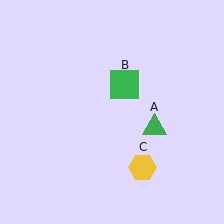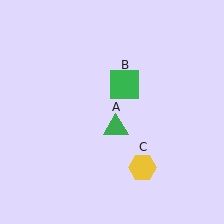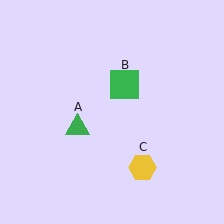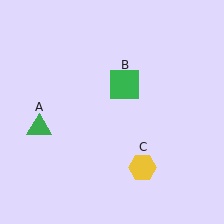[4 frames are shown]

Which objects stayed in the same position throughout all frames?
Green square (object B) and yellow hexagon (object C) remained stationary.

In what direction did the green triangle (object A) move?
The green triangle (object A) moved left.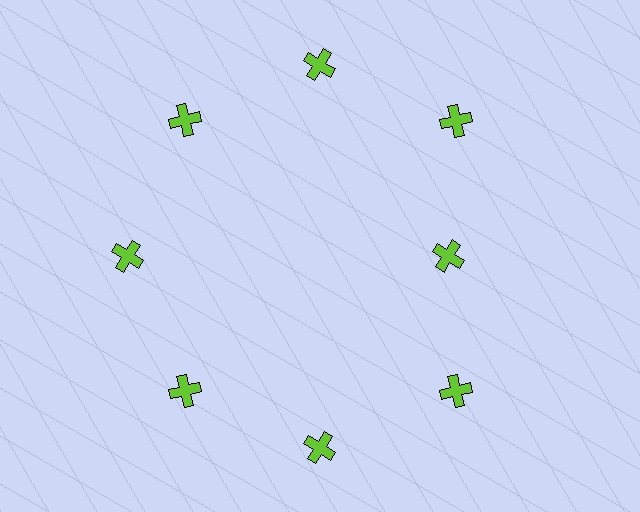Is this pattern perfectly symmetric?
No. The 8 lime crosses are arranged in a ring, but one element near the 3 o'clock position is pulled inward toward the center, breaking the 8-fold rotational symmetry.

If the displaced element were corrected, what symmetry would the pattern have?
It would have 8-fold rotational symmetry — the pattern would map onto itself every 45 degrees.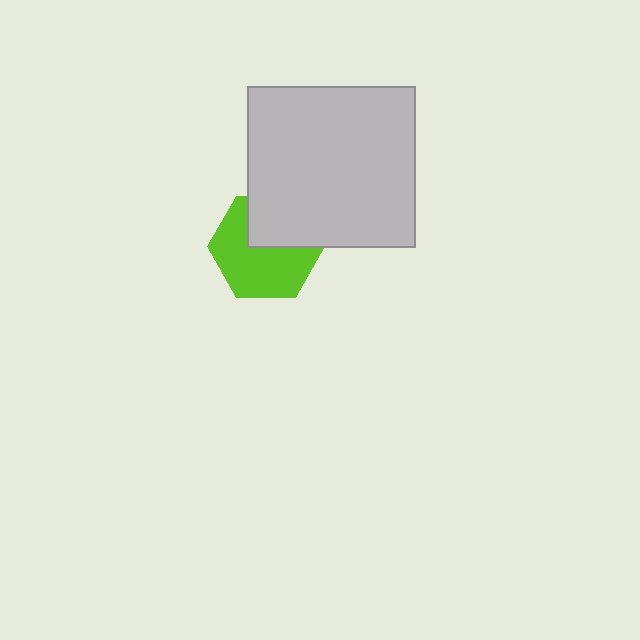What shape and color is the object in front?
The object in front is a light gray rectangle.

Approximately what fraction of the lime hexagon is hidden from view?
Roughly 36% of the lime hexagon is hidden behind the light gray rectangle.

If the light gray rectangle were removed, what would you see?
You would see the complete lime hexagon.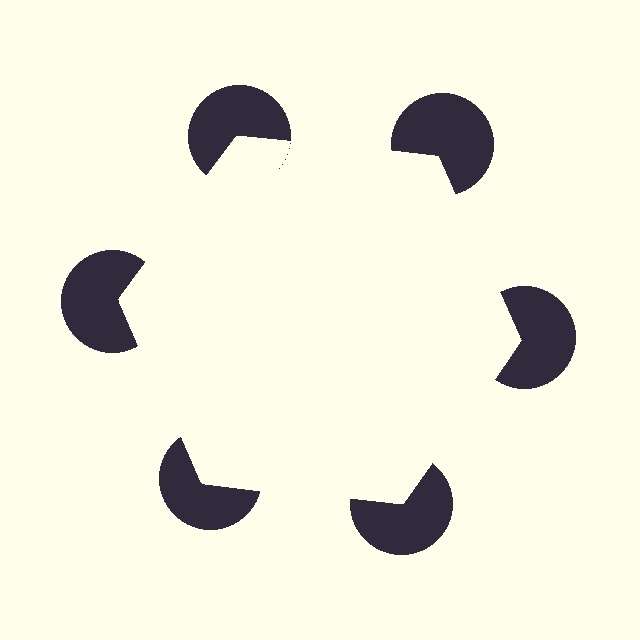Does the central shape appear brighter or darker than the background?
It typically appears slightly brighter than the background, even though no actual brightness change is drawn.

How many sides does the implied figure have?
6 sides.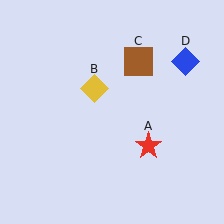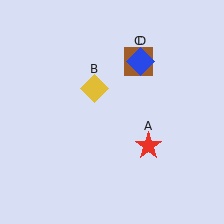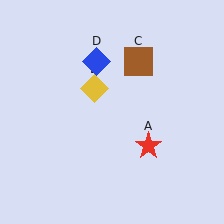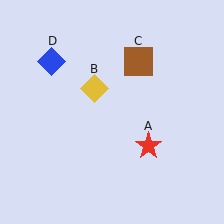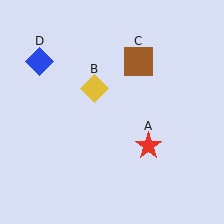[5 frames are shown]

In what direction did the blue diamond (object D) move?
The blue diamond (object D) moved left.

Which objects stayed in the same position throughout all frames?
Red star (object A) and yellow diamond (object B) and brown square (object C) remained stationary.